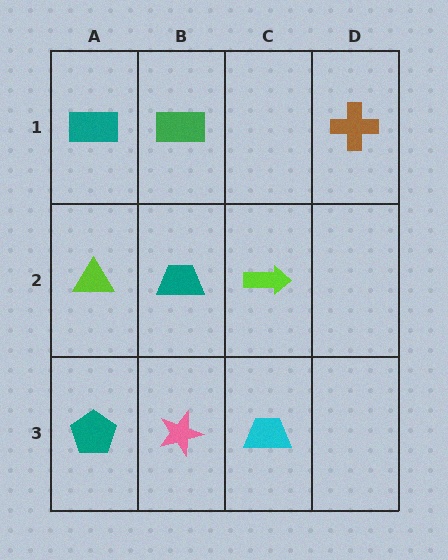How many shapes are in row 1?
3 shapes.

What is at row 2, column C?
A lime arrow.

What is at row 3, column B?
A pink star.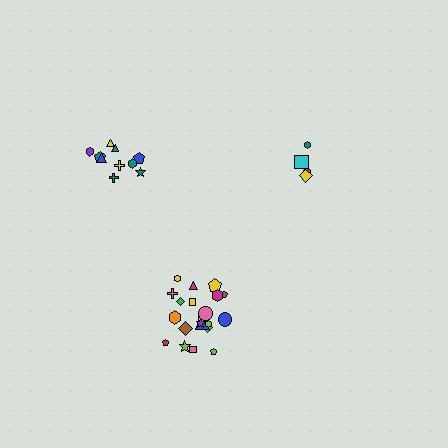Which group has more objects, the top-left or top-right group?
The top-left group.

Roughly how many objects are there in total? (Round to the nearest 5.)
Roughly 35 objects in total.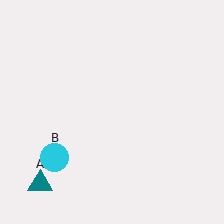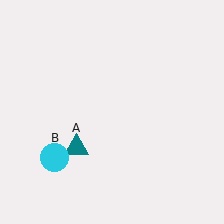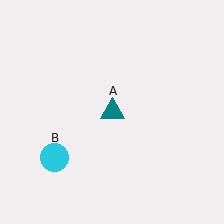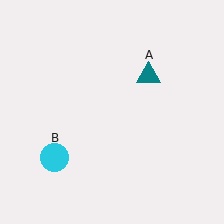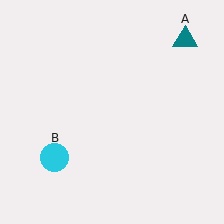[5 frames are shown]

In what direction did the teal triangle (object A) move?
The teal triangle (object A) moved up and to the right.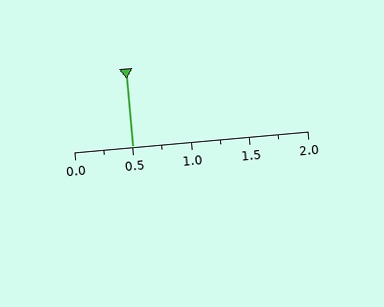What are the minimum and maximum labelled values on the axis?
The axis runs from 0.0 to 2.0.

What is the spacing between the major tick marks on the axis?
The major ticks are spaced 0.5 apart.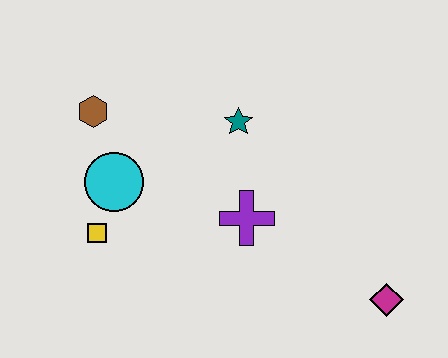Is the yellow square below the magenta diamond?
No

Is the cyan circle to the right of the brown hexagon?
Yes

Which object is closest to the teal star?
The purple cross is closest to the teal star.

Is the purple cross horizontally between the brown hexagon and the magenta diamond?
Yes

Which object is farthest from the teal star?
The magenta diamond is farthest from the teal star.